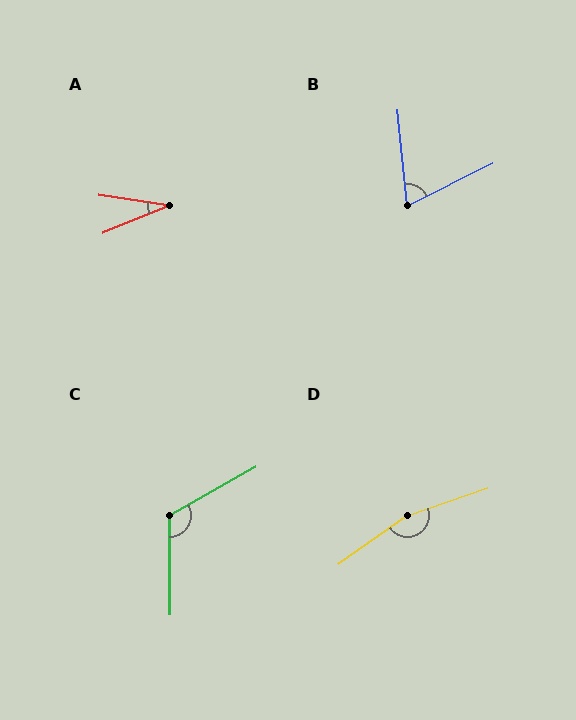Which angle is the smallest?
A, at approximately 31 degrees.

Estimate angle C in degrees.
Approximately 119 degrees.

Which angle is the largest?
D, at approximately 164 degrees.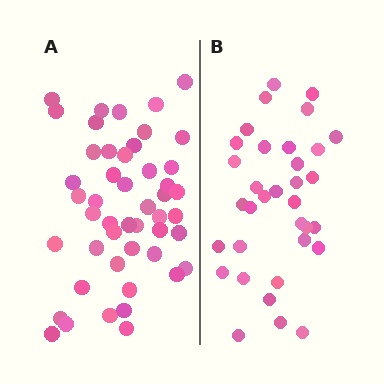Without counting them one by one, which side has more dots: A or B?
Region A (the left region) has more dots.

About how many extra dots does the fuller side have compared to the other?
Region A has approximately 15 more dots than region B.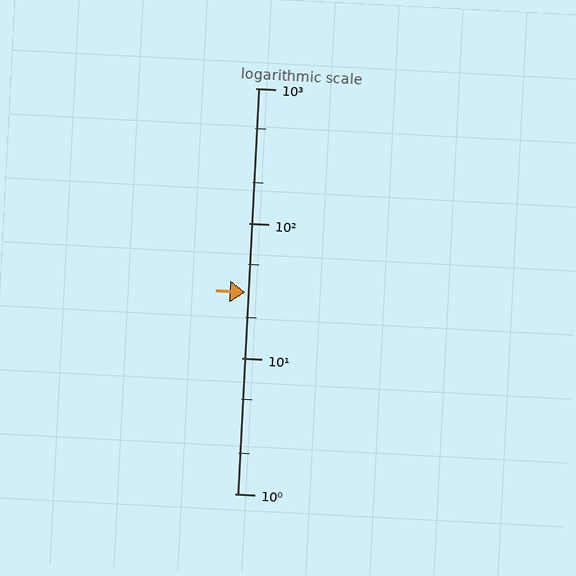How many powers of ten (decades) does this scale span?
The scale spans 3 decades, from 1 to 1000.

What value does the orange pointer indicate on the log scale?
The pointer indicates approximately 31.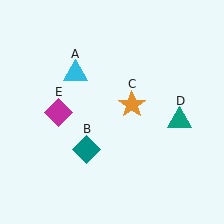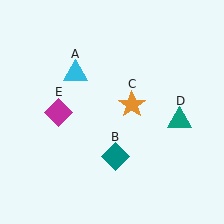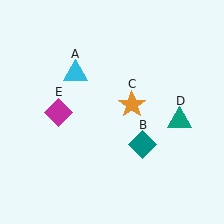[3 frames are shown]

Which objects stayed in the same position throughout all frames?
Cyan triangle (object A) and orange star (object C) and teal triangle (object D) and magenta diamond (object E) remained stationary.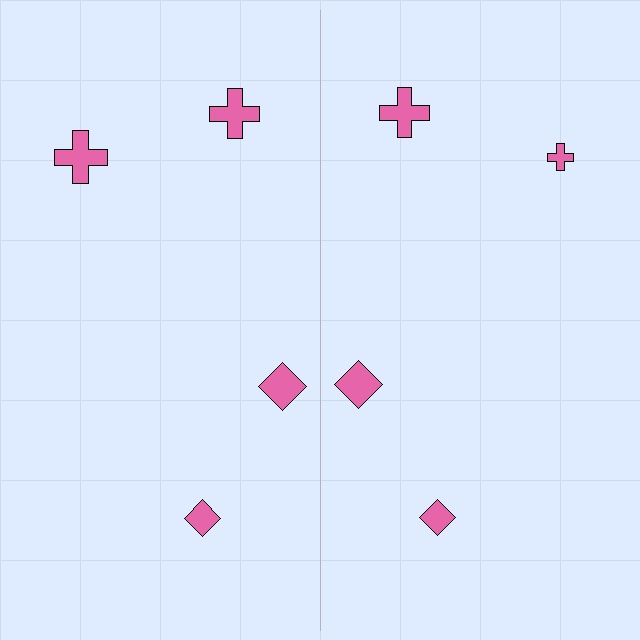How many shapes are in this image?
There are 8 shapes in this image.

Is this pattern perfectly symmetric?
No, the pattern is not perfectly symmetric. The pink cross on the right side has a different size than its mirror counterpart.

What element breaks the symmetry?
The pink cross on the right side has a different size than its mirror counterpart.